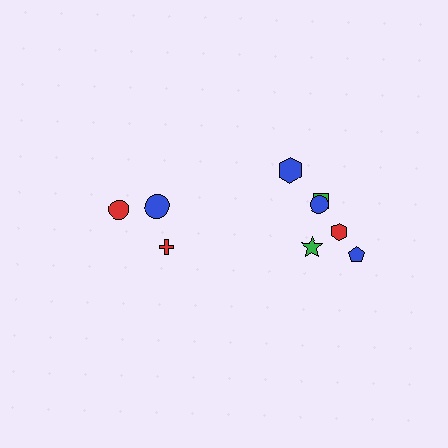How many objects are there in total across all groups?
There are 10 objects.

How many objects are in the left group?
There are 4 objects.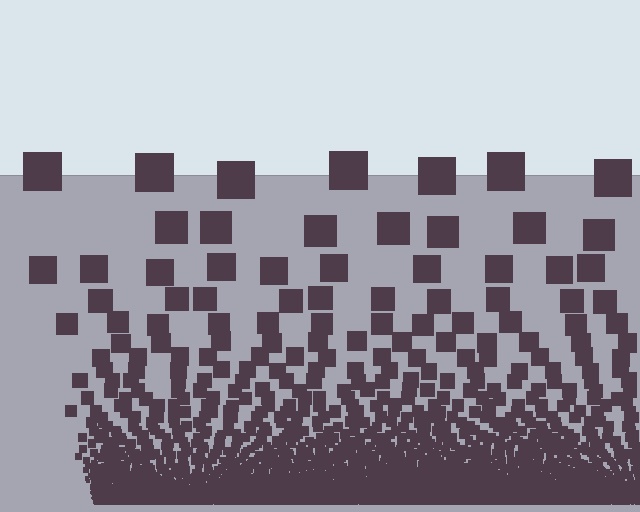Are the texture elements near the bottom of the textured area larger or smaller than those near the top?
Smaller. The gradient is inverted — elements near the bottom are smaller and denser.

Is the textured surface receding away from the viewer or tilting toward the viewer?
The surface appears to tilt toward the viewer. Texture elements get larger and sparser toward the top.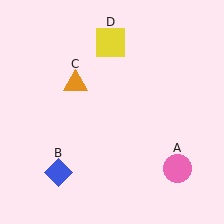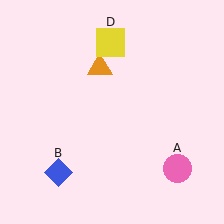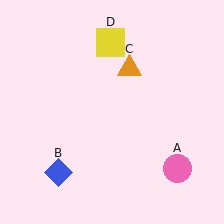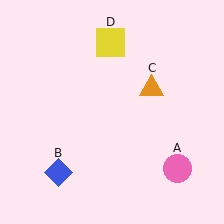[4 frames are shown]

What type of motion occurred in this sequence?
The orange triangle (object C) rotated clockwise around the center of the scene.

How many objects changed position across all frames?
1 object changed position: orange triangle (object C).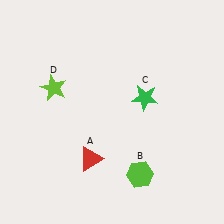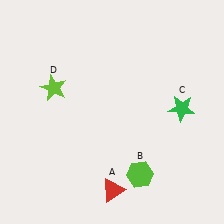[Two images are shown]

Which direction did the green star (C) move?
The green star (C) moved right.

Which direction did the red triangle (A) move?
The red triangle (A) moved down.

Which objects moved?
The objects that moved are: the red triangle (A), the green star (C).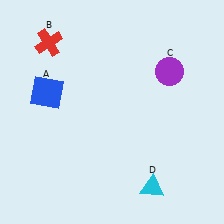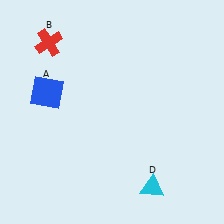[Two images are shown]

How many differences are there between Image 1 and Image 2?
There is 1 difference between the two images.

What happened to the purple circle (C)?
The purple circle (C) was removed in Image 2. It was in the top-right area of Image 1.